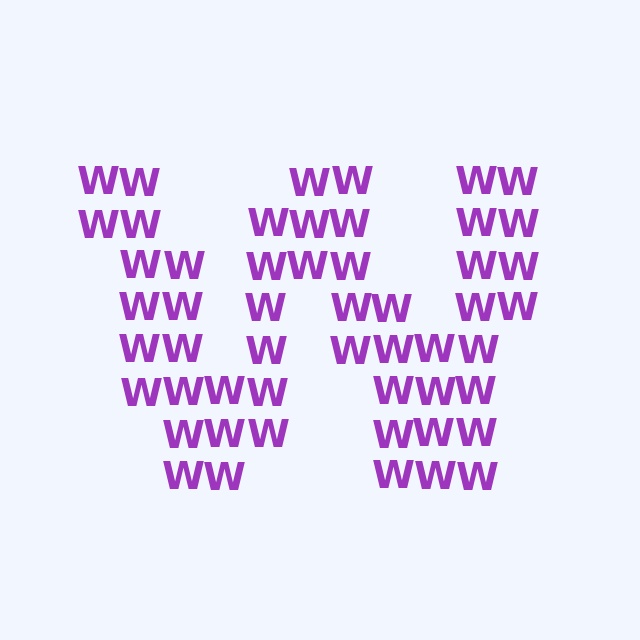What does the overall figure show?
The overall figure shows the letter W.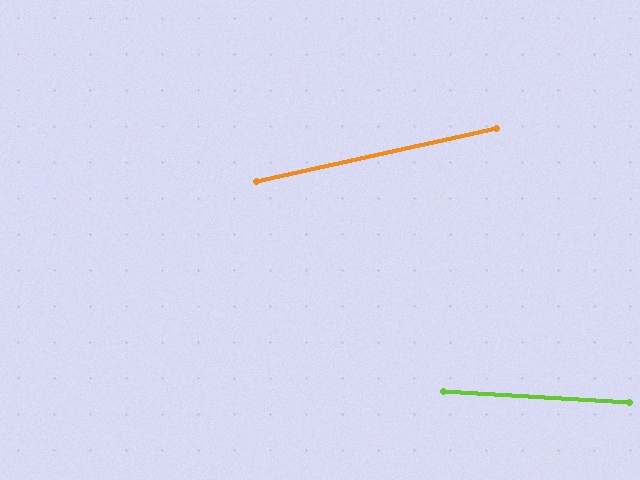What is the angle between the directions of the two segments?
Approximately 16 degrees.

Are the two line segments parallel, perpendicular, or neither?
Neither parallel nor perpendicular — they differ by about 16°.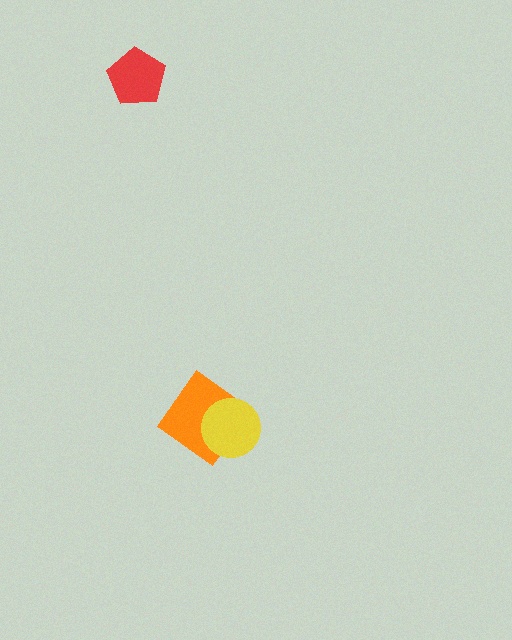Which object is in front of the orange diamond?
The yellow circle is in front of the orange diamond.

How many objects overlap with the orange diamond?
1 object overlaps with the orange diamond.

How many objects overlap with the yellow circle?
1 object overlaps with the yellow circle.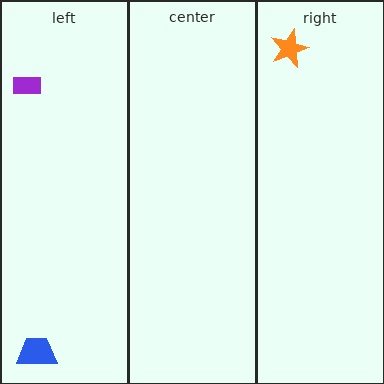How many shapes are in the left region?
2.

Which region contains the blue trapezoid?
The left region.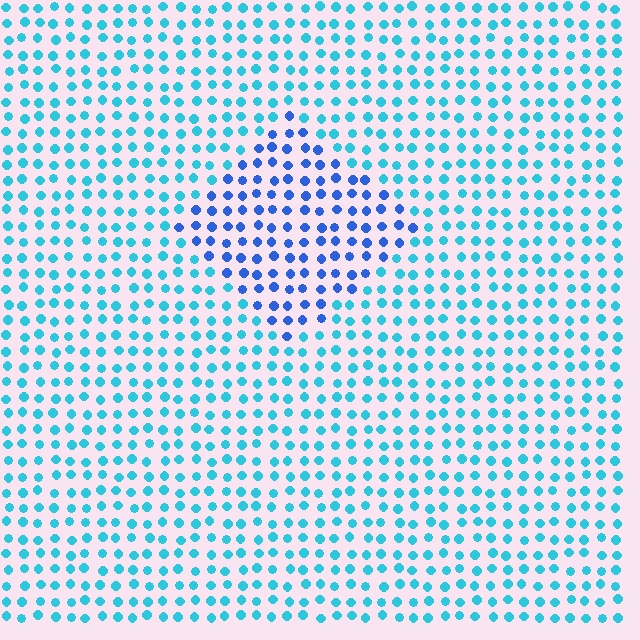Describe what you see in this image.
The image is filled with small cyan elements in a uniform arrangement. A diamond-shaped region is visible where the elements are tinted to a slightly different hue, forming a subtle color boundary.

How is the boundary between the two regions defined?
The boundary is defined purely by a slight shift in hue (about 36 degrees). Spacing, size, and orientation are identical on both sides.